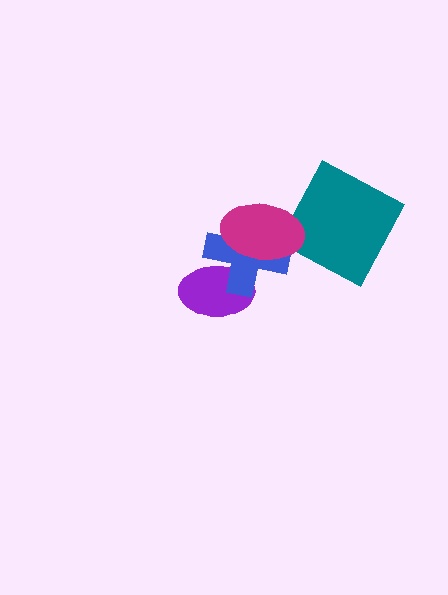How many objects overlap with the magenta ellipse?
2 objects overlap with the magenta ellipse.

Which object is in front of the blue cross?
The magenta ellipse is in front of the blue cross.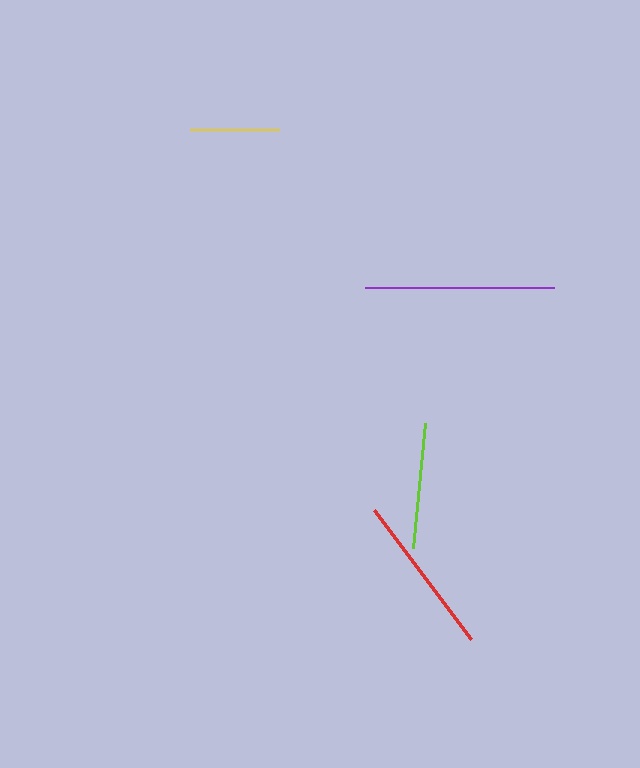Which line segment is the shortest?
The yellow line is the shortest at approximately 89 pixels.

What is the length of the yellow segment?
The yellow segment is approximately 89 pixels long.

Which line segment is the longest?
The purple line is the longest at approximately 188 pixels.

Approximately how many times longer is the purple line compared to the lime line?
The purple line is approximately 1.5 times the length of the lime line.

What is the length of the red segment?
The red segment is approximately 161 pixels long.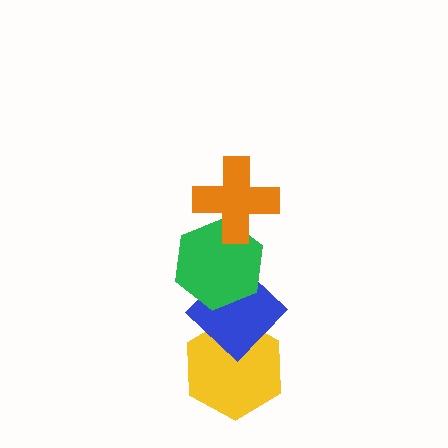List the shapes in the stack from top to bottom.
From top to bottom: the orange cross, the green hexagon, the blue diamond, the yellow hexagon.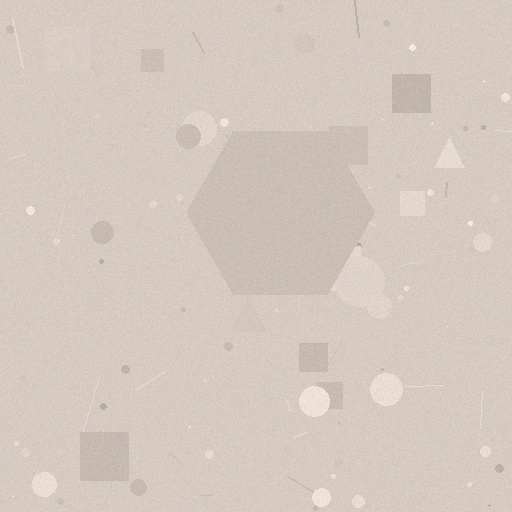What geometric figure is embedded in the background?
A hexagon is embedded in the background.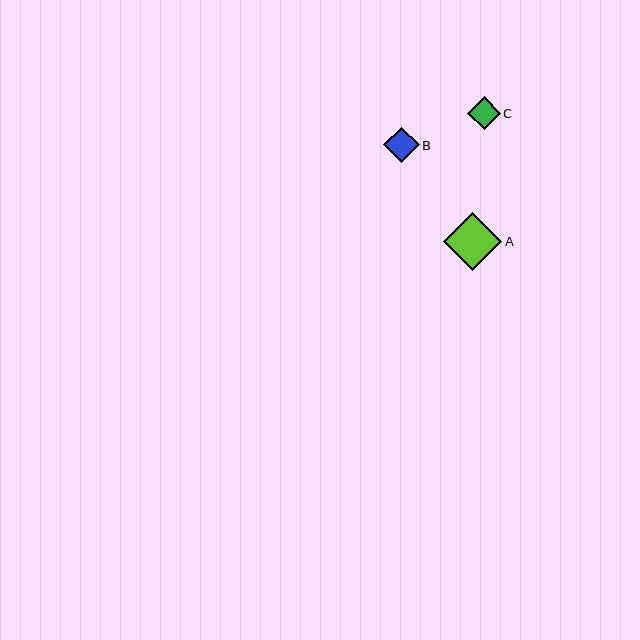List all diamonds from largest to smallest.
From largest to smallest: A, B, C.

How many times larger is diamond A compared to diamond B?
Diamond A is approximately 1.6 times the size of diamond B.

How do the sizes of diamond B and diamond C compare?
Diamond B and diamond C are approximately the same size.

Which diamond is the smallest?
Diamond C is the smallest with a size of approximately 33 pixels.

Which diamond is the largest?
Diamond A is the largest with a size of approximately 58 pixels.